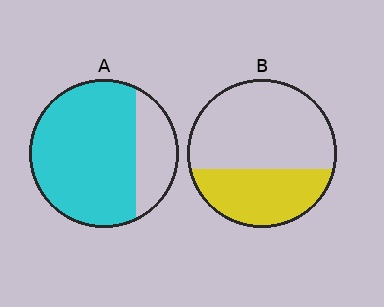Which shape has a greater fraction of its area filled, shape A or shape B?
Shape A.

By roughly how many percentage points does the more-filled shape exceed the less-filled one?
By roughly 40 percentage points (A over B).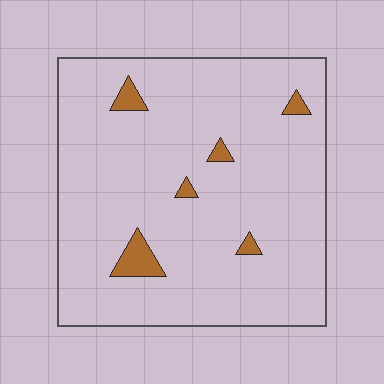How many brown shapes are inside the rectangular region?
6.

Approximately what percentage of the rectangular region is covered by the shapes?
Approximately 5%.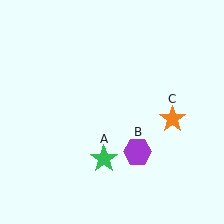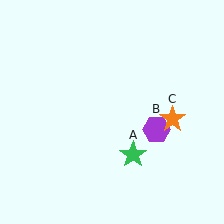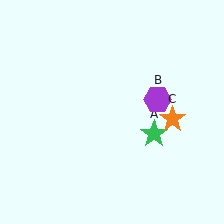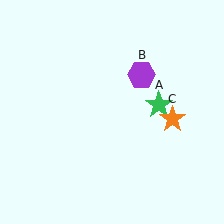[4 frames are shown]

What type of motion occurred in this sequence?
The green star (object A), purple hexagon (object B) rotated counterclockwise around the center of the scene.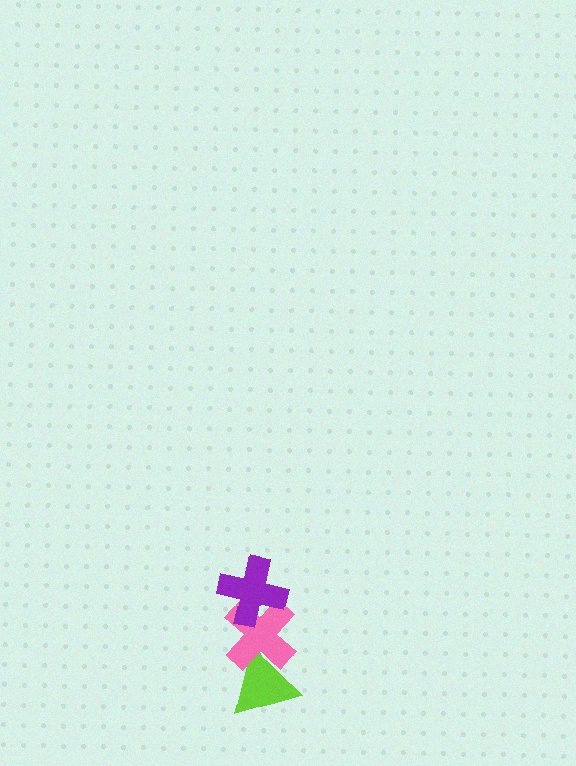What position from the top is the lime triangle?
The lime triangle is 3rd from the top.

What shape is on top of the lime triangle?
The pink cross is on top of the lime triangle.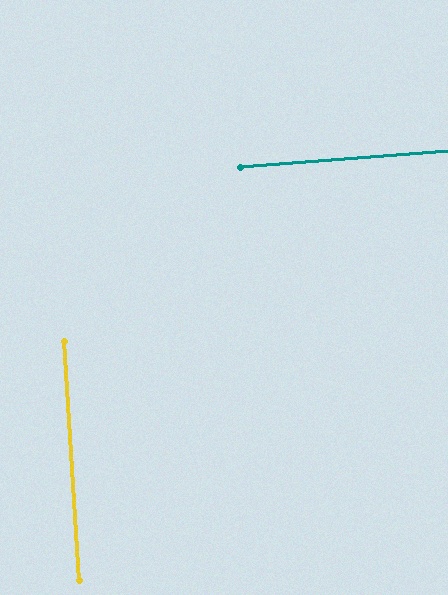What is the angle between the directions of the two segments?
Approximately 89 degrees.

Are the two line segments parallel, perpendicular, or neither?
Perpendicular — they meet at approximately 89°.